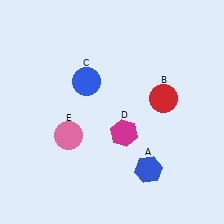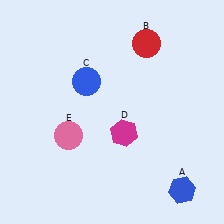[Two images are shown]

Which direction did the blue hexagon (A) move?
The blue hexagon (A) moved right.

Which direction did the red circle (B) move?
The red circle (B) moved up.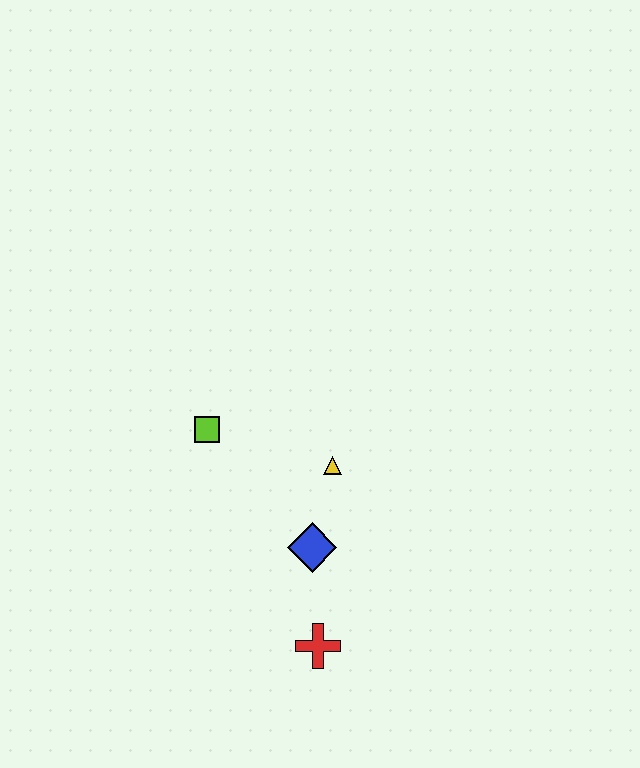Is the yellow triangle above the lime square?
No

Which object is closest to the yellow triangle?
The blue diamond is closest to the yellow triangle.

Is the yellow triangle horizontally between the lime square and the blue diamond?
No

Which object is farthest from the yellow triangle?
The red cross is farthest from the yellow triangle.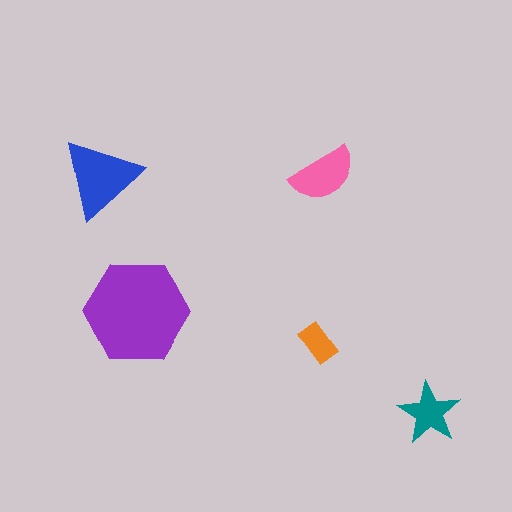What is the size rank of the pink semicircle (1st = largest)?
3rd.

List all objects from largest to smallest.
The purple hexagon, the blue triangle, the pink semicircle, the teal star, the orange rectangle.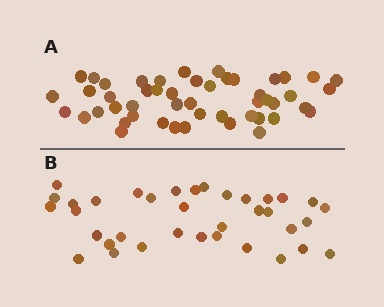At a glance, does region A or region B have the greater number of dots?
Region A (the top region) has more dots.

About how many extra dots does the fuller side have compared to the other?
Region A has approximately 15 more dots than region B.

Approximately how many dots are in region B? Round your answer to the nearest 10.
About 40 dots. (The exact count is 36, which rounds to 40.)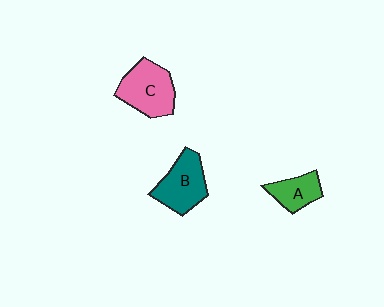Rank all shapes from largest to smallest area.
From largest to smallest: C (pink), B (teal), A (green).